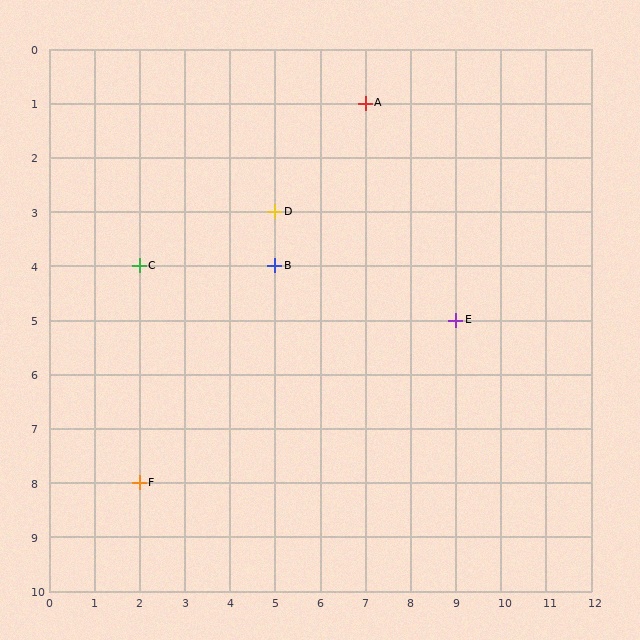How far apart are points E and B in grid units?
Points E and B are 4 columns and 1 row apart (about 4.1 grid units diagonally).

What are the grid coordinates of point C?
Point C is at grid coordinates (2, 4).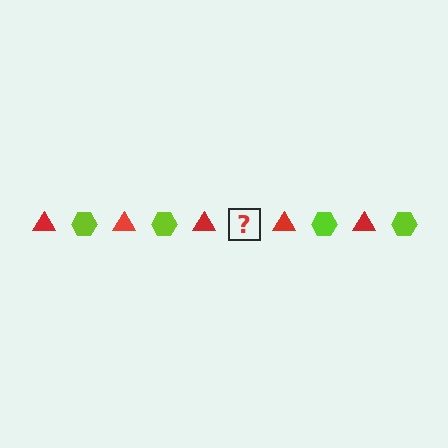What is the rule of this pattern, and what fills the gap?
The rule is that the pattern alternates between red triangle and lime hexagon. The gap should be filled with a lime hexagon.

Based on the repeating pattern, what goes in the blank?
The blank should be a lime hexagon.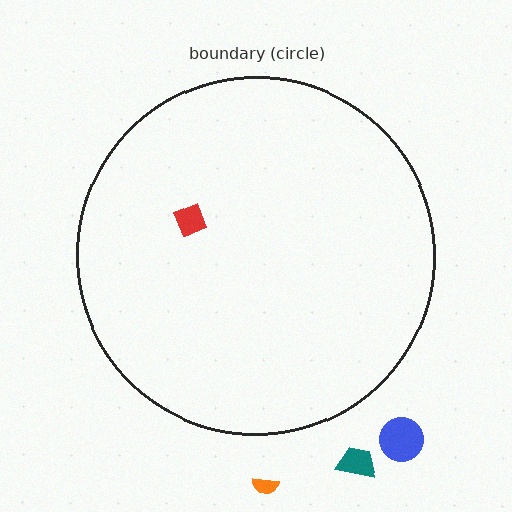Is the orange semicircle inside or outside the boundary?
Outside.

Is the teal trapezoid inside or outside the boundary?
Outside.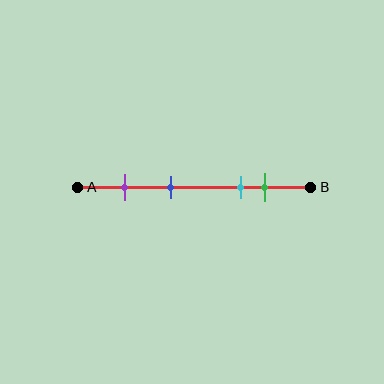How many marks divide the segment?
There are 4 marks dividing the segment.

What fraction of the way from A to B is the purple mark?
The purple mark is approximately 20% (0.2) of the way from A to B.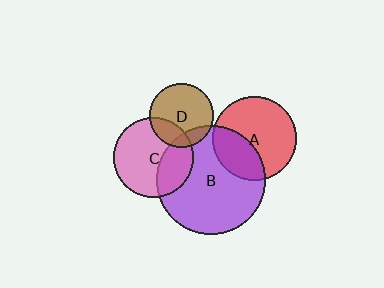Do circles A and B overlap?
Yes.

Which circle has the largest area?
Circle B (purple).